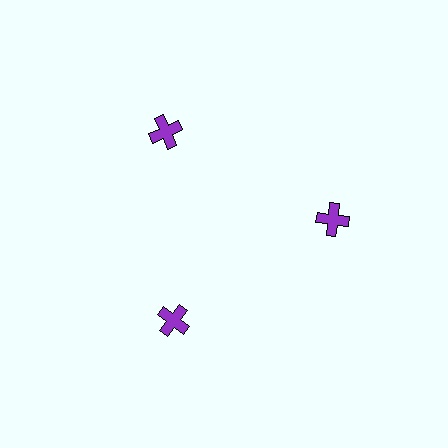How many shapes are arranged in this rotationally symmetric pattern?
There are 3 shapes, arranged in 3 groups of 1.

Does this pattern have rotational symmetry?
Yes, this pattern has 3-fold rotational symmetry. It looks the same after rotating 120 degrees around the center.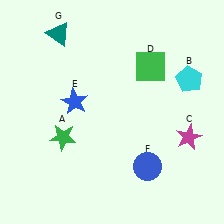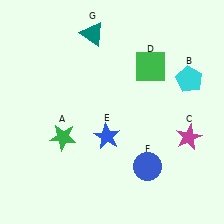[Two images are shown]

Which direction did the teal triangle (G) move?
The teal triangle (G) moved right.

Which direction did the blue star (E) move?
The blue star (E) moved down.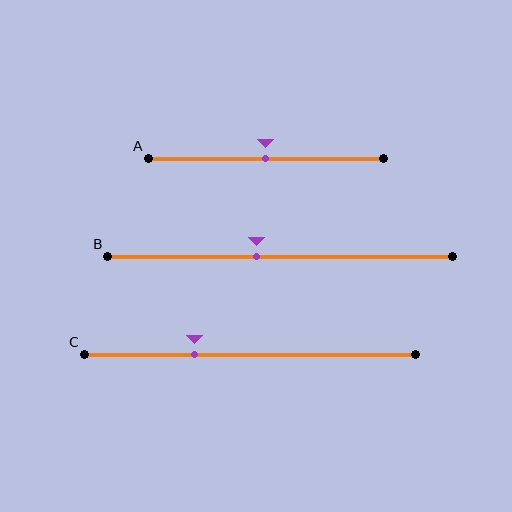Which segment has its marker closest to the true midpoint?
Segment A has its marker closest to the true midpoint.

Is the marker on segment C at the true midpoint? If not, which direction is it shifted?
No, the marker on segment C is shifted to the left by about 17% of the segment length.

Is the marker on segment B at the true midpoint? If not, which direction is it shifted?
No, the marker on segment B is shifted to the left by about 7% of the segment length.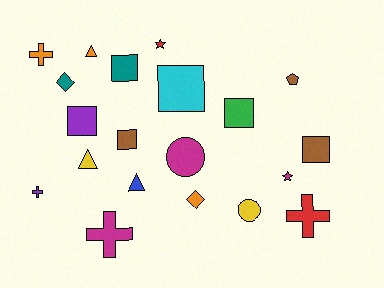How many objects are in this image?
There are 20 objects.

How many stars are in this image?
There are 2 stars.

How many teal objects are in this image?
There are 2 teal objects.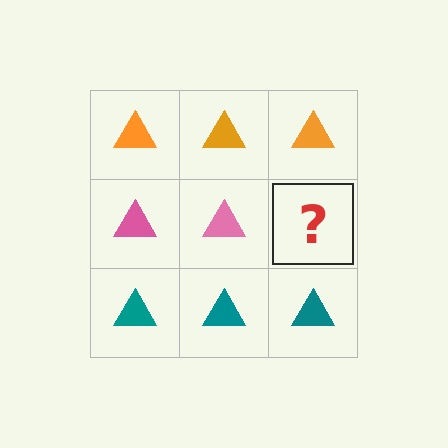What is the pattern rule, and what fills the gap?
The rule is that each row has a consistent color. The gap should be filled with a pink triangle.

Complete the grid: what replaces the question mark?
The question mark should be replaced with a pink triangle.